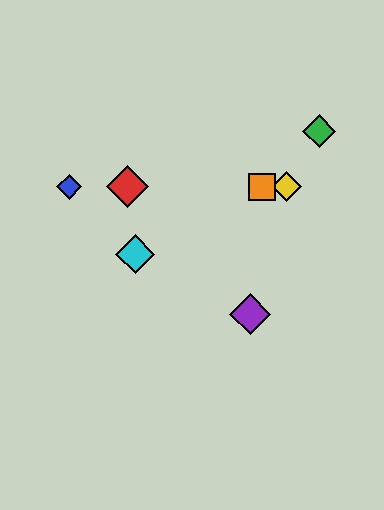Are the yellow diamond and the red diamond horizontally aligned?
Yes, both are at y≈187.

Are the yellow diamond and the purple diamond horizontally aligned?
No, the yellow diamond is at y≈187 and the purple diamond is at y≈314.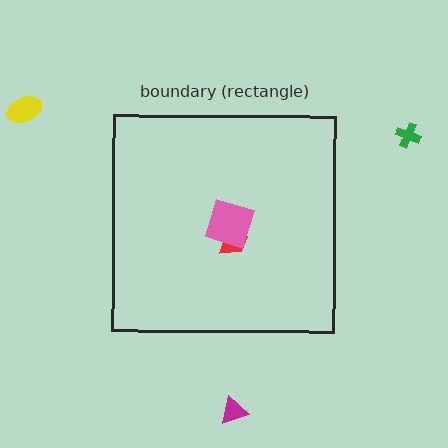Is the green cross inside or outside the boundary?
Outside.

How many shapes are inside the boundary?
2 inside, 3 outside.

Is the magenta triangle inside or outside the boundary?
Outside.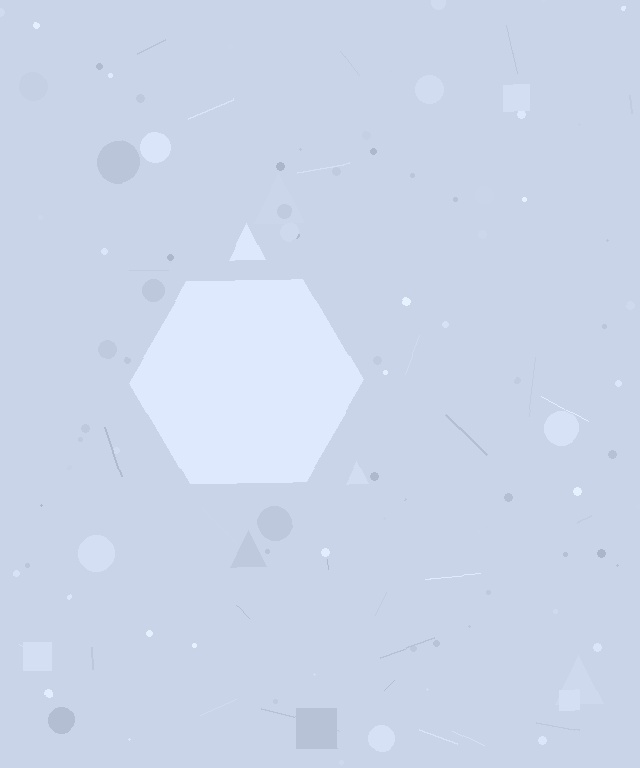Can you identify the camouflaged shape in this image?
The camouflaged shape is a hexagon.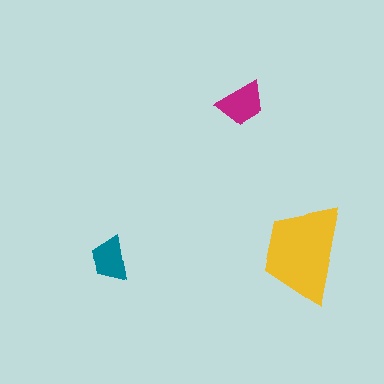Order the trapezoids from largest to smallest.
the yellow one, the magenta one, the teal one.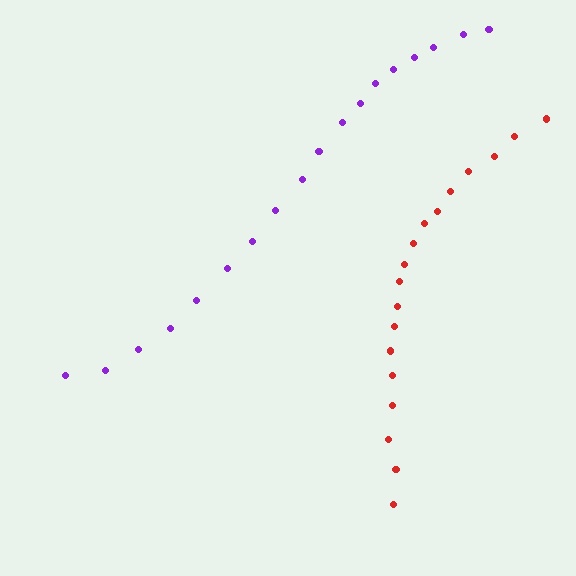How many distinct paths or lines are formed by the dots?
There are 2 distinct paths.